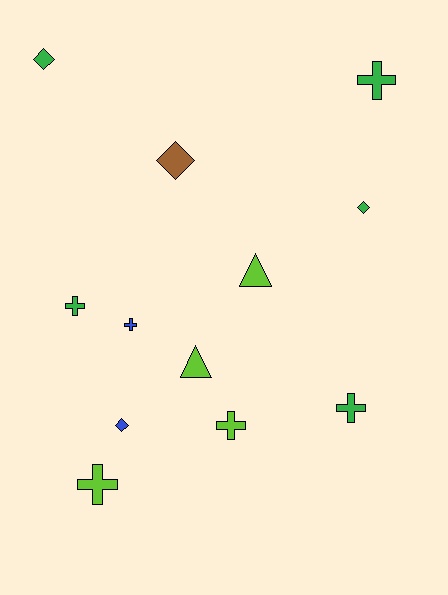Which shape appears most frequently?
Cross, with 6 objects.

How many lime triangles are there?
There are 2 lime triangles.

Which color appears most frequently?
Green, with 5 objects.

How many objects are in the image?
There are 12 objects.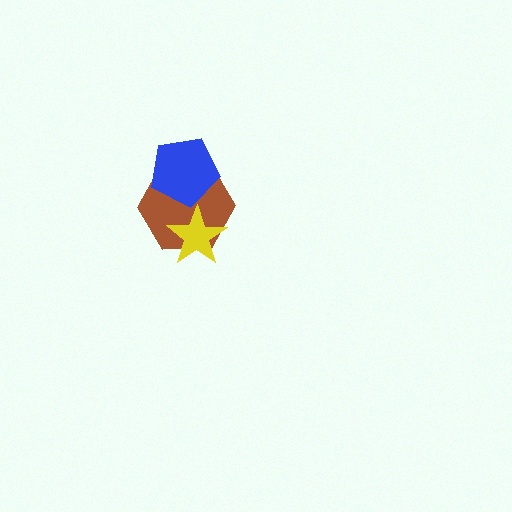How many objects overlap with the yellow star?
1 object overlaps with the yellow star.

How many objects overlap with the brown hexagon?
2 objects overlap with the brown hexagon.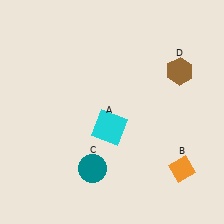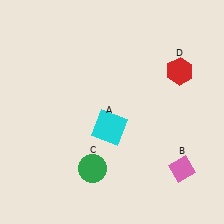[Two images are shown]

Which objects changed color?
B changed from orange to pink. C changed from teal to green. D changed from brown to red.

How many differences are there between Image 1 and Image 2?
There are 3 differences between the two images.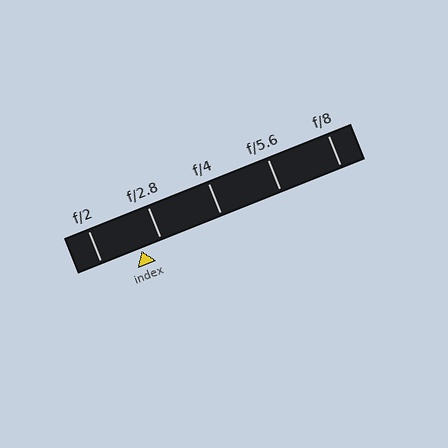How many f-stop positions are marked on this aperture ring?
There are 5 f-stop positions marked.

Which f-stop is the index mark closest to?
The index mark is closest to f/2.8.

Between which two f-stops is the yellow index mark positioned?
The index mark is between f/2 and f/2.8.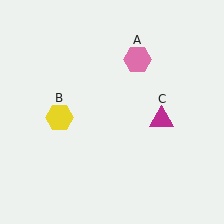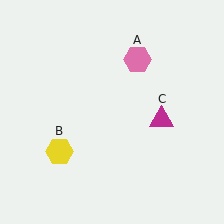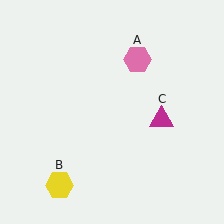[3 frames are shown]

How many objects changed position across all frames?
1 object changed position: yellow hexagon (object B).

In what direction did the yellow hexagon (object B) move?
The yellow hexagon (object B) moved down.